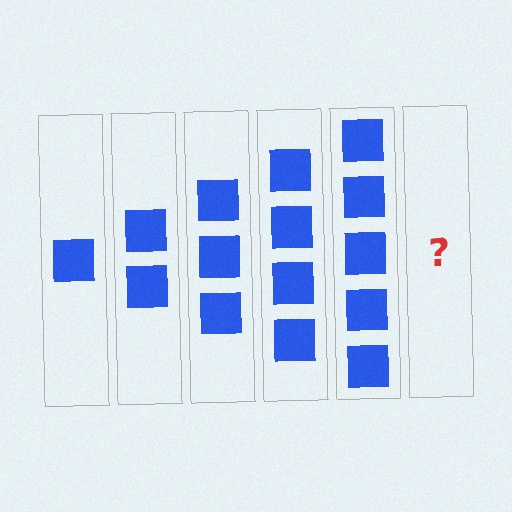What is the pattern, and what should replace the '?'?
The pattern is that each step adds one more square. The '?' should be 6 squares.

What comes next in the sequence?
The next element should be 6 squares.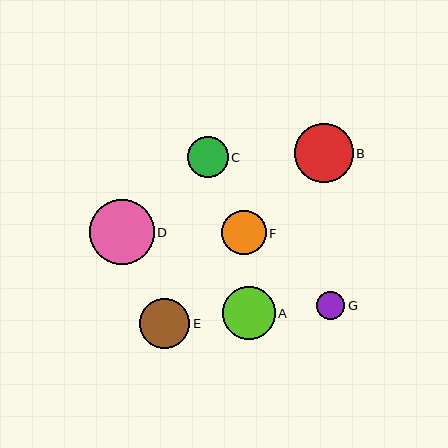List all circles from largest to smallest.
From largest to smallest: D, B, A, E, F, C, G.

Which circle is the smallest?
Circle G is the smallest with a size of approximately 28 pixels.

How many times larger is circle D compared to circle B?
Circle D is approximately 1.1 times the size of circle B.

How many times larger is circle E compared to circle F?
Circle E is approximately 1.1 times the size of circle F.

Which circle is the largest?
Circle D is the largest with a size of approximately 65 pixels.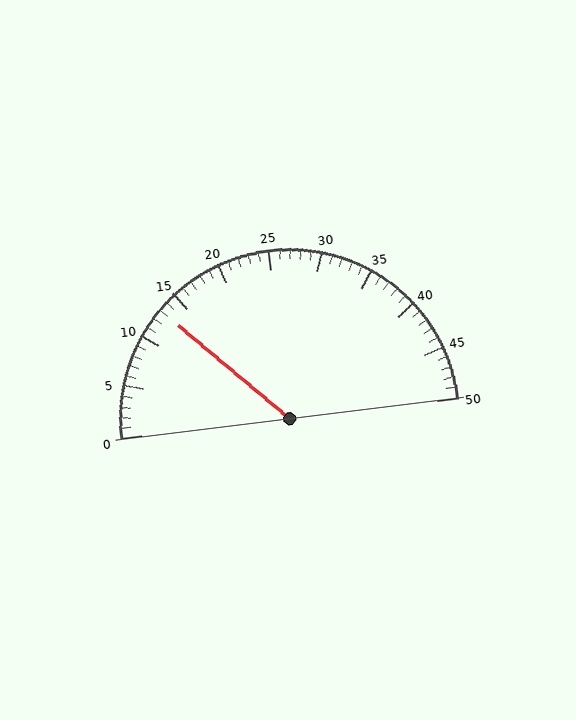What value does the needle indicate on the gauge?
The needle indicates approximately 13.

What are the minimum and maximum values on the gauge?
The gauge ranges from 0 to 50.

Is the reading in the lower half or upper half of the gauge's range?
The reading is in the lower half of the range (0 to 50).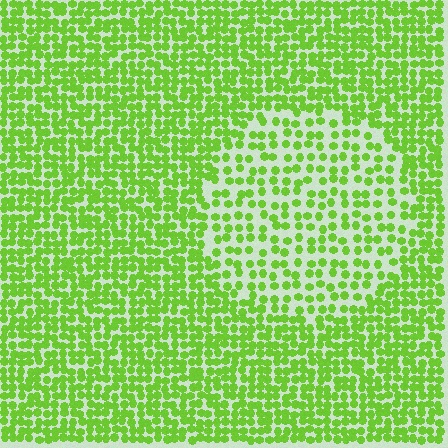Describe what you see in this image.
The image contains small lime elements arranged at two different densities. A circle-shaped region is visible where the elements are less densely packed than the surrounding area.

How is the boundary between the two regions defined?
The boundary is defined by a change in element density (approximately 1.9x ratio). All elements are the same color, size, and shape.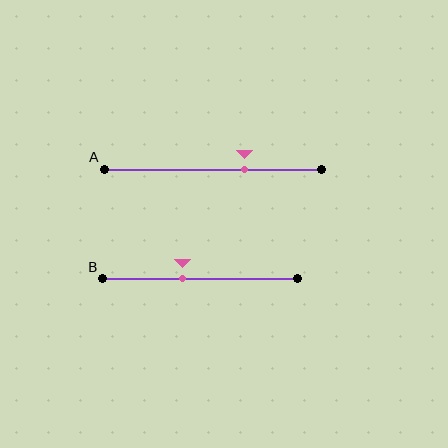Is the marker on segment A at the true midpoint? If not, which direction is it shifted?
No, the marker on segment A is shifted to the right by about 14% of the segment length.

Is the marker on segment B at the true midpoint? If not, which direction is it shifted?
No, the marker on segment B is shifted to the left by about 9% of the segment length.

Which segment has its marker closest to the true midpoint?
Segment B has its marker closest to the true midpoint.